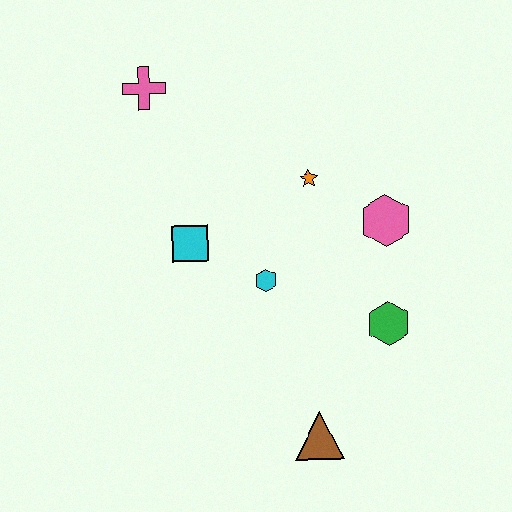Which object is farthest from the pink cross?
The brown triangle is farthest from the pink cross.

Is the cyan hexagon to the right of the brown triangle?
No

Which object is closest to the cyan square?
The cyan hexagon is closest to the cyan square.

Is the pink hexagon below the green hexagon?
No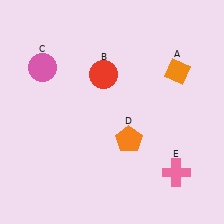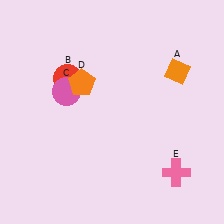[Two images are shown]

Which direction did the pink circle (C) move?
The pink circle (C) moved right.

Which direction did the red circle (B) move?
The red circle (B) moved left.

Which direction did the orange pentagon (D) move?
The orange pentagon (D) moved up.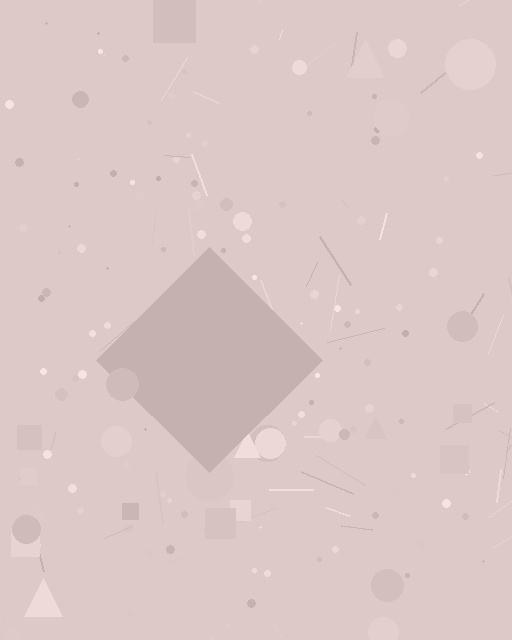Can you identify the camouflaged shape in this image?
The camouflaged shape is a diamond.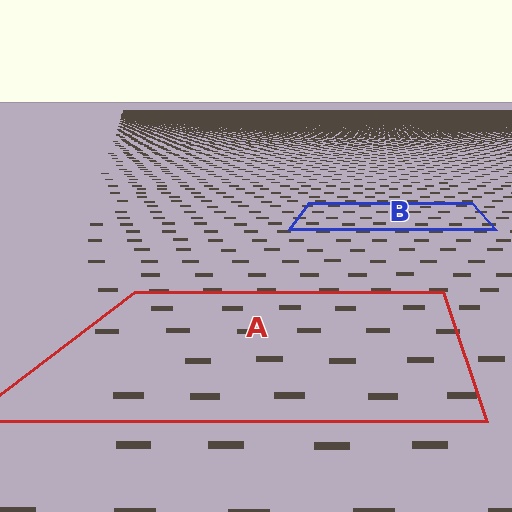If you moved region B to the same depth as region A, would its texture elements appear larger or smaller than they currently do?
They would appear larger. At a closer depth, the same texture elements are projected at a bigger on-screen size.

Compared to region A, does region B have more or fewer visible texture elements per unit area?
Region B has more texture elements per unit area — they are packed more densely because it is farther away.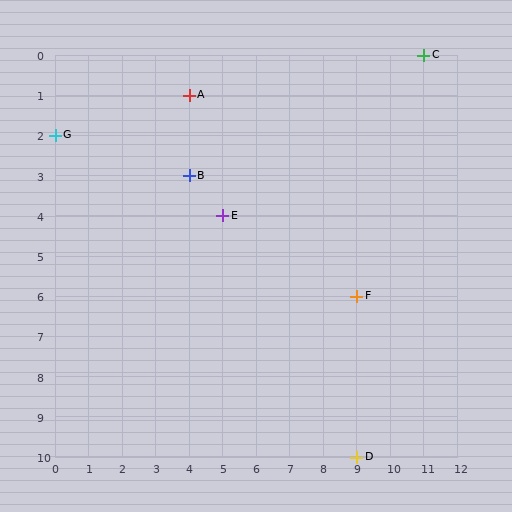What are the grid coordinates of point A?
Point A is at grid coordinates (4, 1).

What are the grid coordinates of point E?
Point E is at grid coordinates (5, 4).